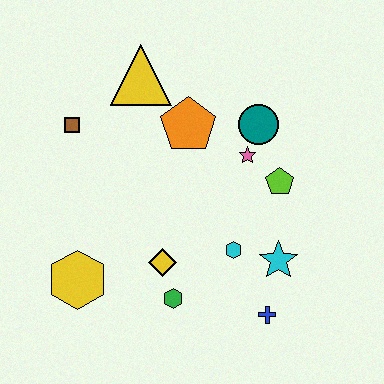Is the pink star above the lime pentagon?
Yes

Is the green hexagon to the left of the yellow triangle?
No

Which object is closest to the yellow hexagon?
The yellow diamond is closest to the yellow hexagon.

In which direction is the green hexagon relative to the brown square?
The green hexagon is below the brown square.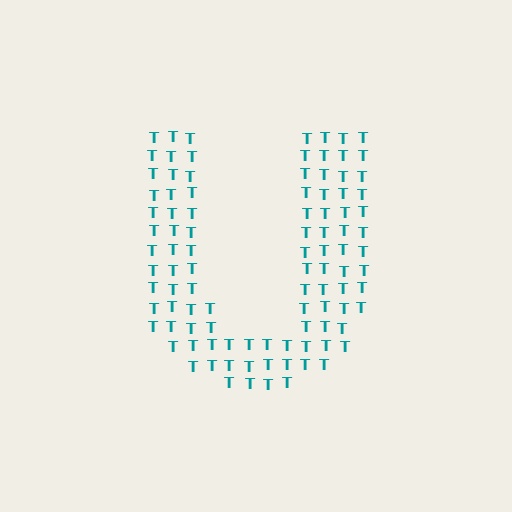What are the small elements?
The small elements are letter T's.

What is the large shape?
The large shape is the letter U.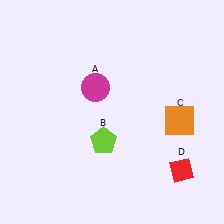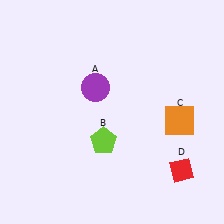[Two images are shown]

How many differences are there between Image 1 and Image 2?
There is 1 difference between the two images.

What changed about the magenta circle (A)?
In Image 1, A is magenta. In Image 2, it changed to purple.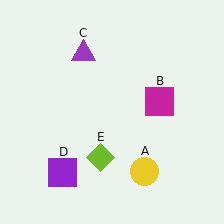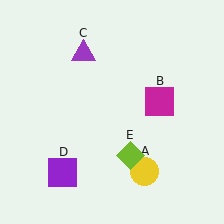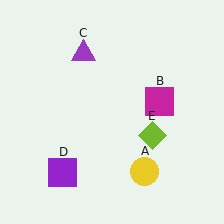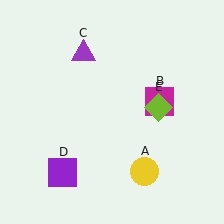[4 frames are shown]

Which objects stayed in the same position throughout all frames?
Yellow circle (object A) and magenta square (object B) and purple triangle (object C) and purple square (object D) remained stationary.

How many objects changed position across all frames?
1 object changed position: lime diamond (object E).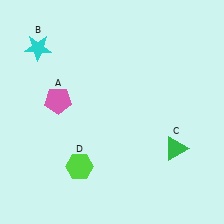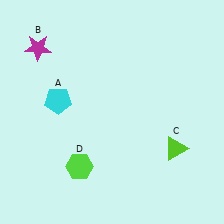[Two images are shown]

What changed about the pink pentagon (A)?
In Image 1, A is pink. In Image 2, it changed to cyan.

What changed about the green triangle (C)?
In Image 1, C is green. In Image 2, it changed to lime.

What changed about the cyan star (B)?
In Image 1, B is cyan. In Image 2, it changed to magenta.